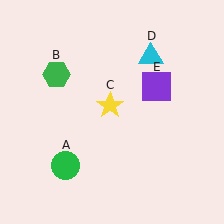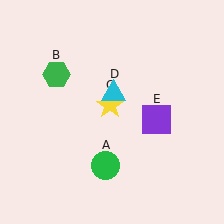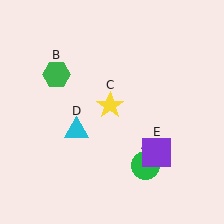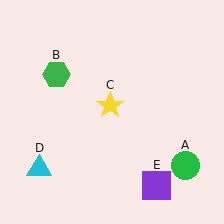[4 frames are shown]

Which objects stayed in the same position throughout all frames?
Green hexagon (object B) and yellow star (object C) remained stationary.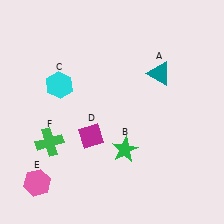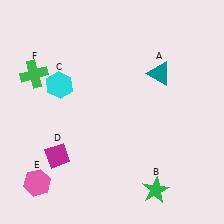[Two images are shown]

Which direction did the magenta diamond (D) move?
The magenta diamond (D) moved left.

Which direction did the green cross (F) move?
The green cross (F) moved up.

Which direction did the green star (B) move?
The green star (B) moved down.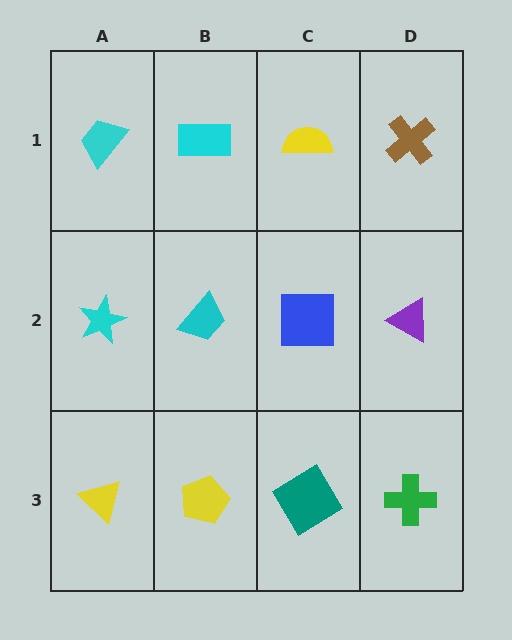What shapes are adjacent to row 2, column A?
A cyan trapezoid (row 1, column A), a yellow triangle (row 3, column A), a cyan trapezoid (row 2, column B).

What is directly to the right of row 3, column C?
A green cross.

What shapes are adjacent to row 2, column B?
A cyan rectangle (row 1, column B), a yellow pentagon (row 3, column B), a cyan star (row 2, column A), a blue square (row 2, column C).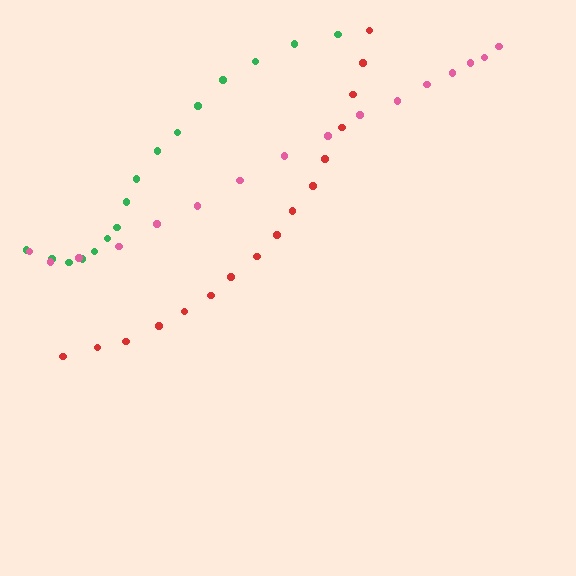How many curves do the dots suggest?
There are 3 distinct paths.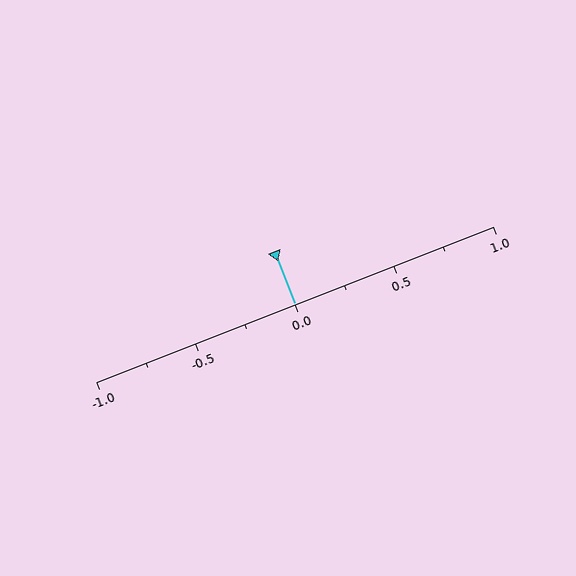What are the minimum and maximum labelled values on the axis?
The axis runs from -1.0 to 1.0.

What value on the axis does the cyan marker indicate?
The marker indicates approximately 0.